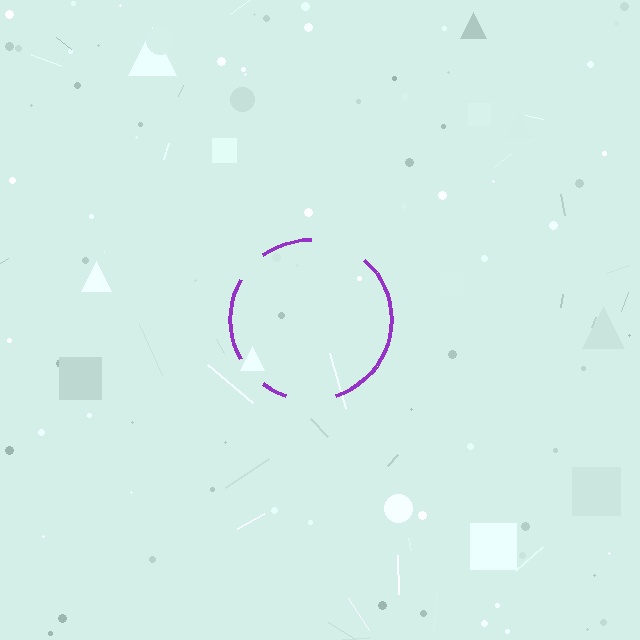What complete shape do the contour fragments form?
The contour fragments form a circle.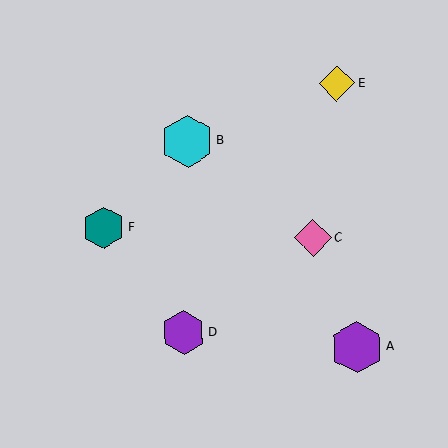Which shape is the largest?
The cyan hexagon (labeled B) is the largest.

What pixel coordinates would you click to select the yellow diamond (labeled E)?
Click at (337, 83) to select the yellow diamond E.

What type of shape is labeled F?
Shape F is a teal hexagon.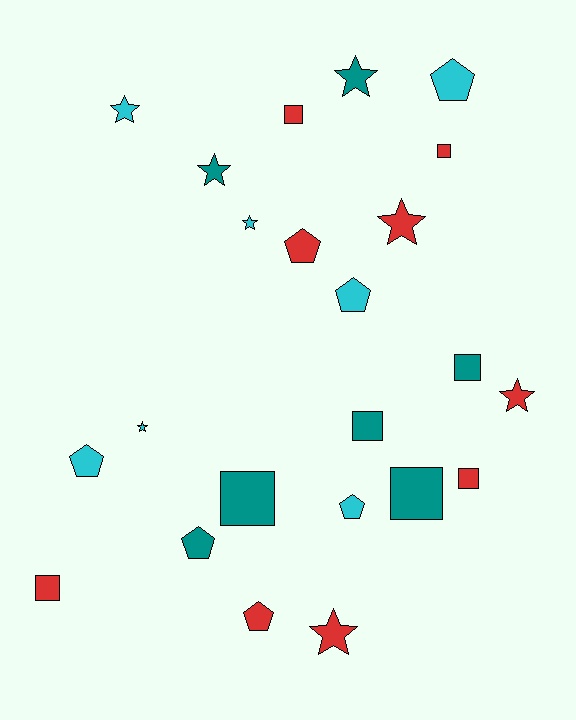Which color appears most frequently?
Red, with 9 objects.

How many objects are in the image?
There are 23 objects.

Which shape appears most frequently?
Star, with 8 objects.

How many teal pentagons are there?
There is 1 teal pentagon.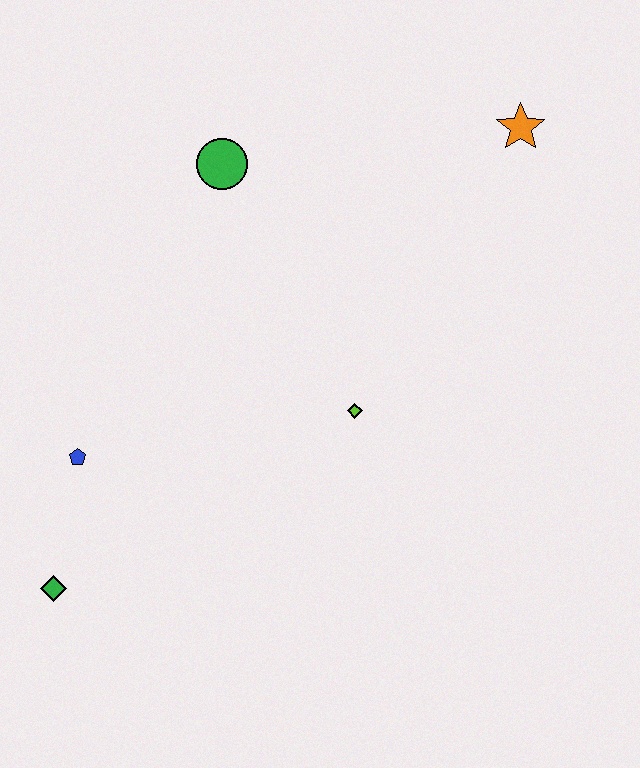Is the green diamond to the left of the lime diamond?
Yes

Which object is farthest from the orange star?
The green diamond is farthest from the orange star.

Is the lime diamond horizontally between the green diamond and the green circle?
No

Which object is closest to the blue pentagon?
The green diamond is closest to the blue pentagon.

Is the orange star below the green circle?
No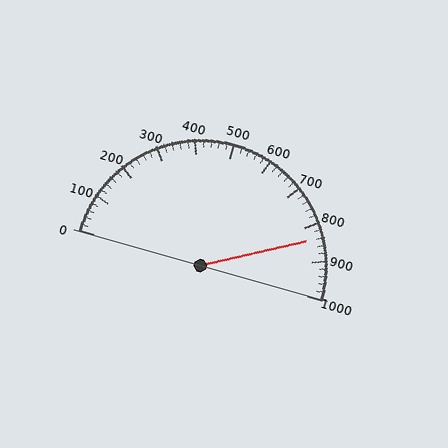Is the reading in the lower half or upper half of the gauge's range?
The reading is in the upper half of the range (0 to 1000).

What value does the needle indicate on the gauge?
The needle indicates approximately 840.